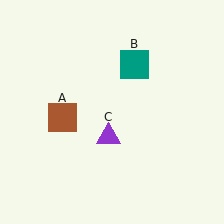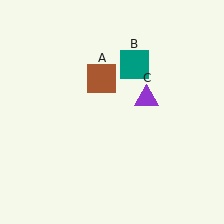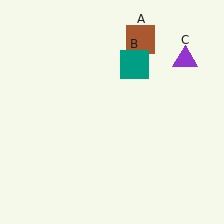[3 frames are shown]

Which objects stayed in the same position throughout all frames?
Teal square (object B) remained stationary.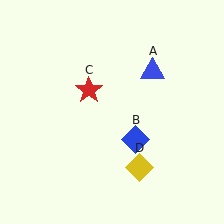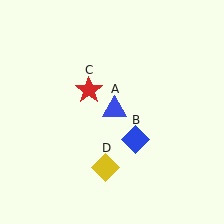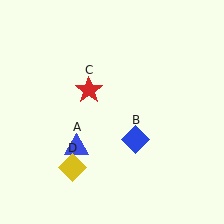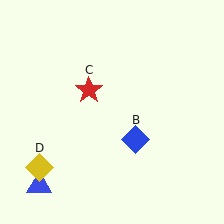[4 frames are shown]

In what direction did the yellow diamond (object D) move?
The yellow diamond (object D) moved left.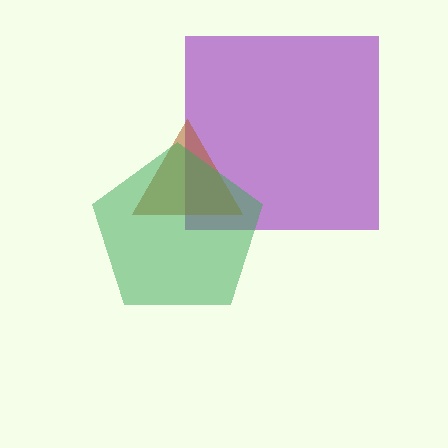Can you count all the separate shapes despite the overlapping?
Yes, there are 3 separate shapes.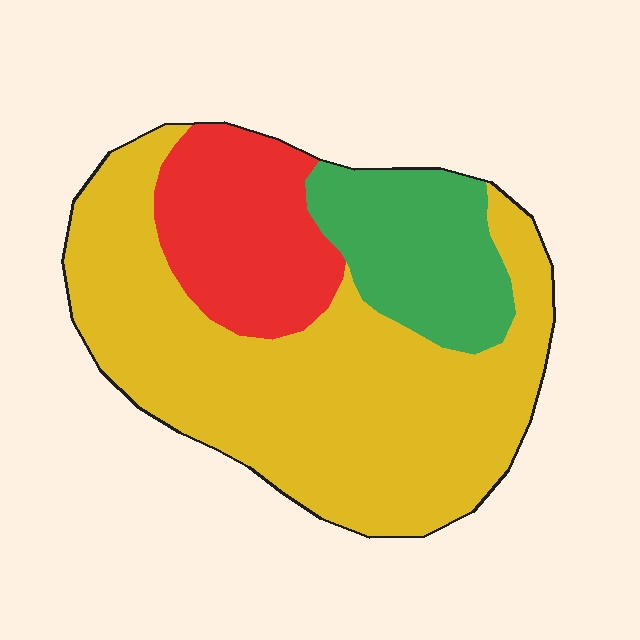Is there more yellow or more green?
Yellow.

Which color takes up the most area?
Yellow, at roughly 60%.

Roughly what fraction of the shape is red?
Red takes up about one fifth (1/5) of the shape.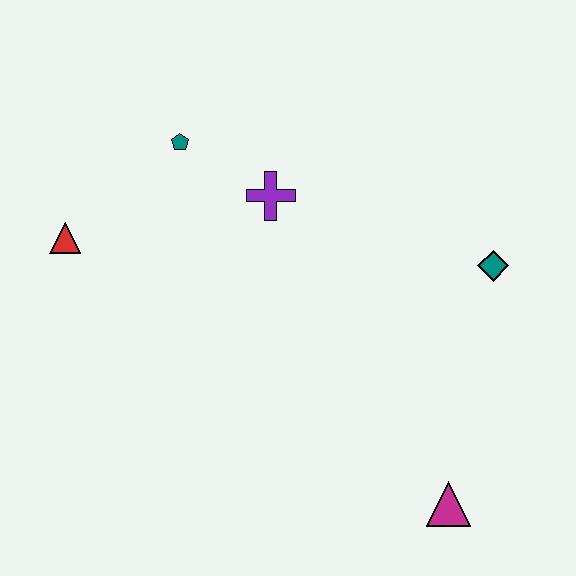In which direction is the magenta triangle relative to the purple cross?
The magenta triangle is below the purple cross.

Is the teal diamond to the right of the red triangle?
Yes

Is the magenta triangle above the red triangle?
No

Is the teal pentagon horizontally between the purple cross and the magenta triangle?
No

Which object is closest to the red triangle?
The teal pentagon is closest to the red triangle.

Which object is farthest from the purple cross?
The magenta triangle is farthest from the purple cross.